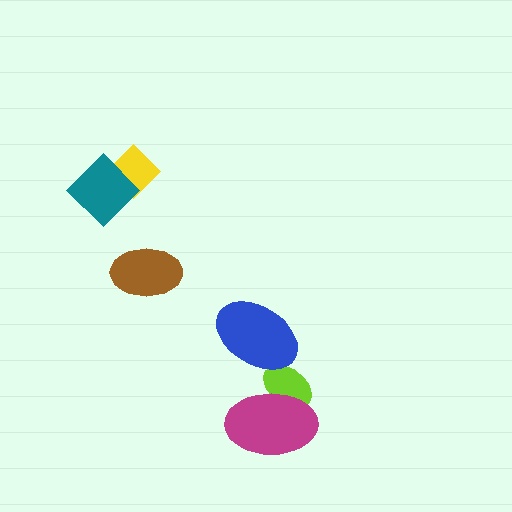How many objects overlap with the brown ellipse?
0 objects overlap with the brown ellipse.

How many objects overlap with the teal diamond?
1 object overlaps with the teal diamond.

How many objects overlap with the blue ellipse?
1 object overlaps with the blue ellipse.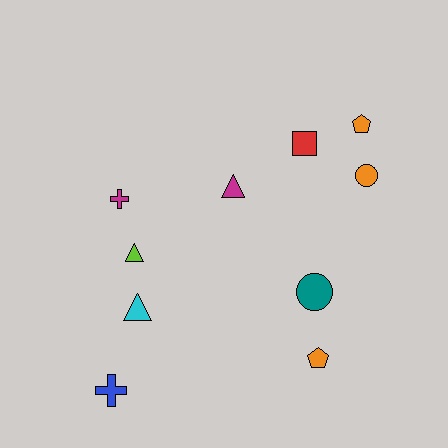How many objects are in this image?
There are 10 objects.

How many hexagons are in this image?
There are no hexagons.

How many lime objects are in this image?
There is 1 lime object.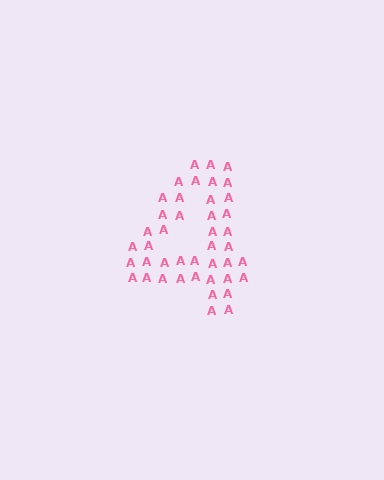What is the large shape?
The large shape is the digit 4.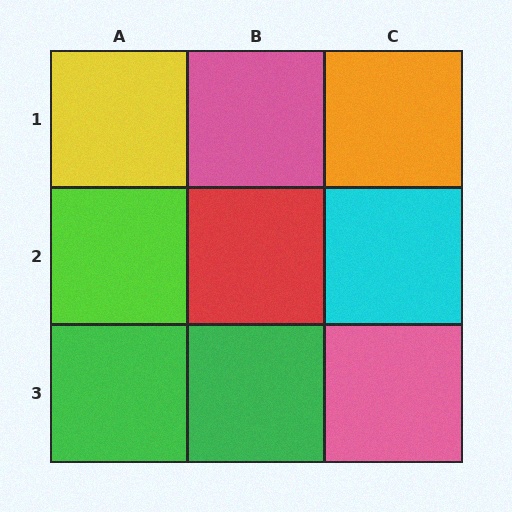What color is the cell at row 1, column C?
Orange.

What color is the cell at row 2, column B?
Red.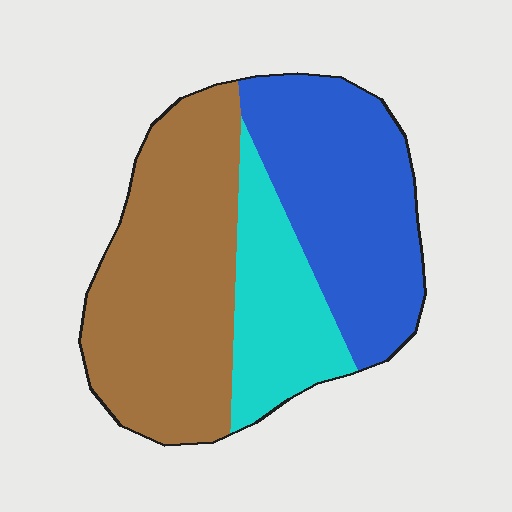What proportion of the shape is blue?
Blue takes up between a quarter and a half of the shape.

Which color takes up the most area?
Brown, at roughly 45%.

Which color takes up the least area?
Cyan, at roughly 20%.